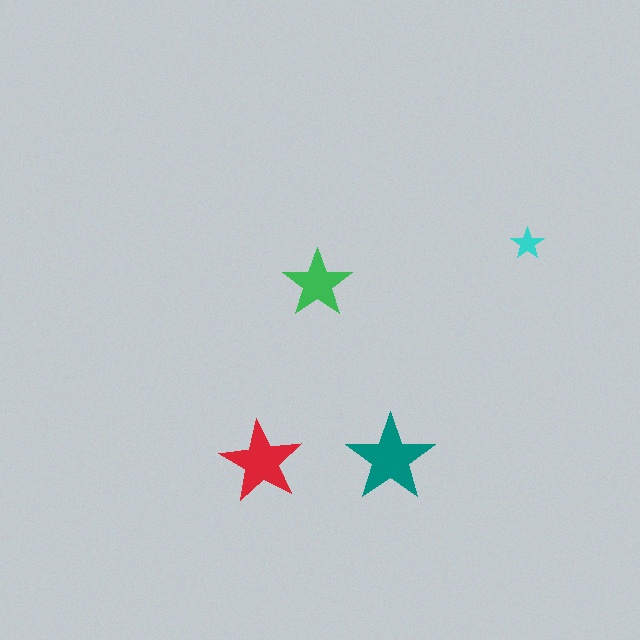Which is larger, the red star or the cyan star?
The red one.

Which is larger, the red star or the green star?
The red one.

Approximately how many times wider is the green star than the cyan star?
About 2 times wider.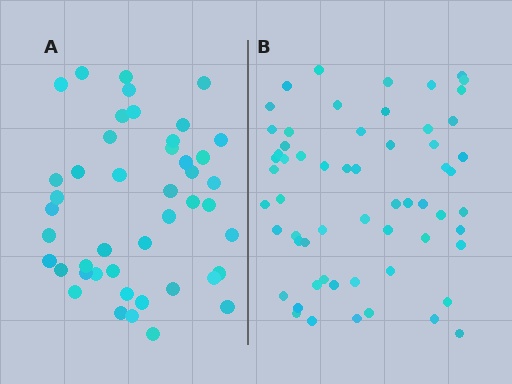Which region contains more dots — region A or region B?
Region B (the right region) has more dots.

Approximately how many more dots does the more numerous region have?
Region B has approximately 15 more dots than region A.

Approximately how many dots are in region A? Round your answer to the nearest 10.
About 40 dots. (The exact count is 45, which rounds to 40.)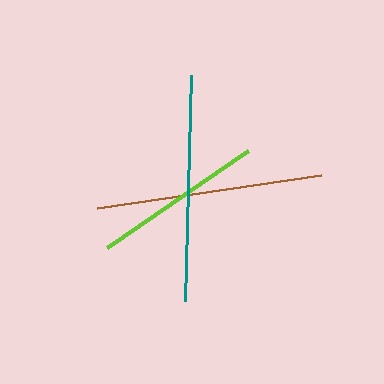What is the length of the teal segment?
The teal segment is approximately 226 pixels long.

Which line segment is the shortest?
The lime line is the shortest at approximately 171 pixels.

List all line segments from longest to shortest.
From longest to shortest: brown, teal, lime.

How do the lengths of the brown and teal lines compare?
The brown and teal lines are approximately the same length.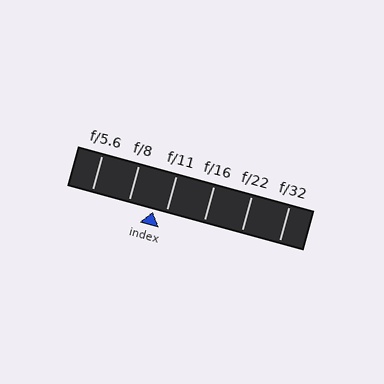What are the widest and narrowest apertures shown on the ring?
The widest aperture shown is f/5.6 and the narrowest is f/32.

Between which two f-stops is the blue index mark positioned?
The index mark is between f/8 and f/11.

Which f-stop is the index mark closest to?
The index mark is closest to f/11.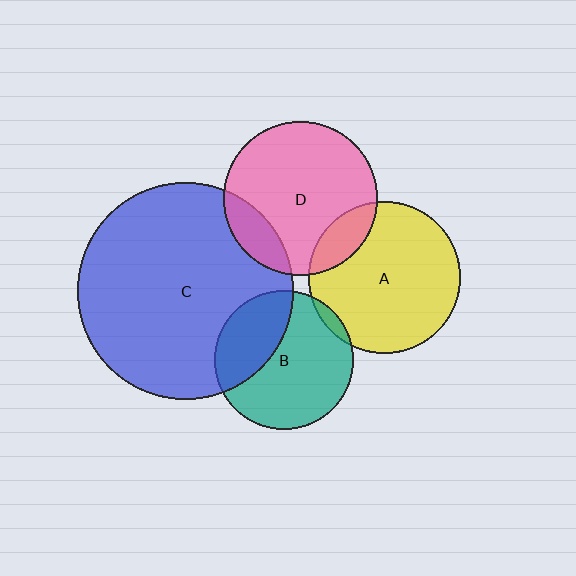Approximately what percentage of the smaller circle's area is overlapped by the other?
Approximately 5%.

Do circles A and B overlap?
Yes.